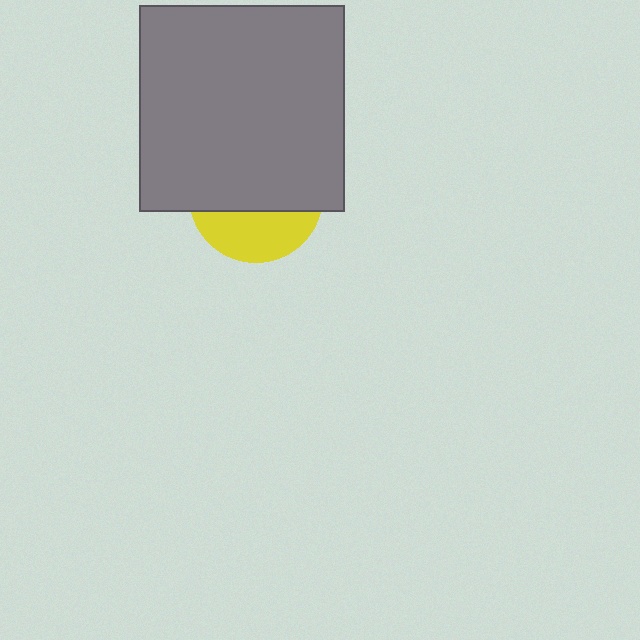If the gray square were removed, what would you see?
You would see the complete yellow circle.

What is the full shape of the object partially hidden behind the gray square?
The partially hidden object is a yellow circle.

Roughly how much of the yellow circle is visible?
A small part of it is visible (roughly 35%).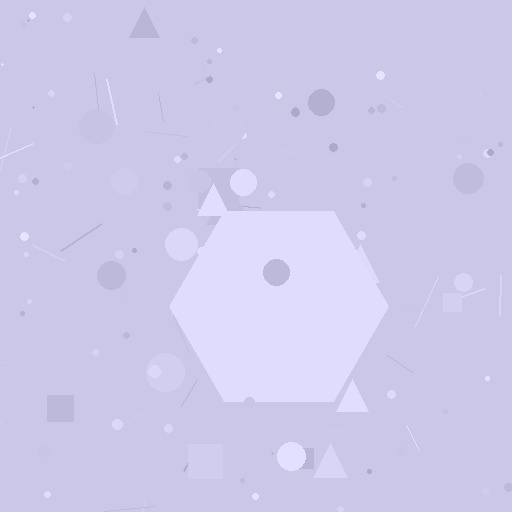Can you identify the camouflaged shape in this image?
The camouflaged shape is a hexagon.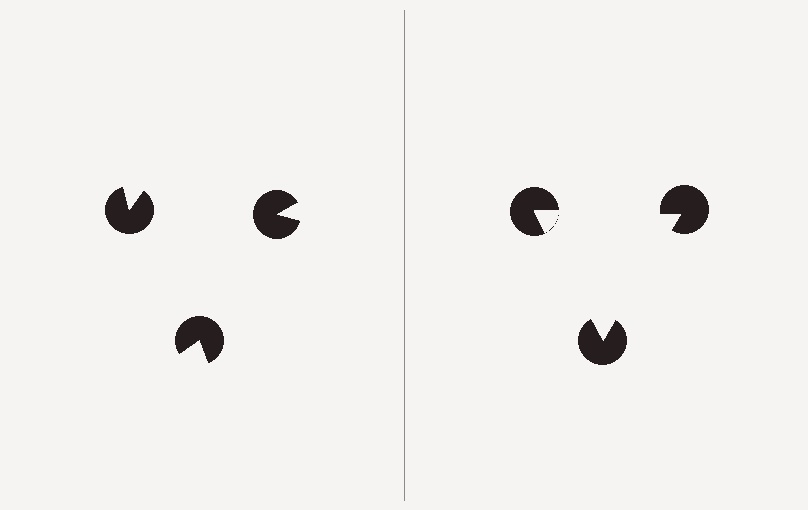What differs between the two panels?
The pac-man discs are positioned identically on both sides; only the wedge orientations differ. On the right they align to a triangle; on the left they are misaligned.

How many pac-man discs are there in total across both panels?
6 — 3 on each side.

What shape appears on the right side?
An illusory triangle.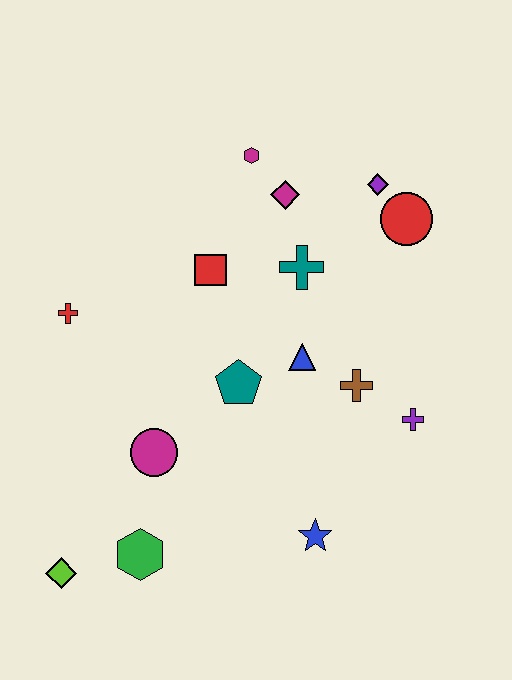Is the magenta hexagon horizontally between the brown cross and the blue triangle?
No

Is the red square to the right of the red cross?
Yes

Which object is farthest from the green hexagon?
The purple diamond is farthest from the green hexagon.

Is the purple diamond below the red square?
No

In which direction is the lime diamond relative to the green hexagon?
The lime diamond is to the left of the green hexagon.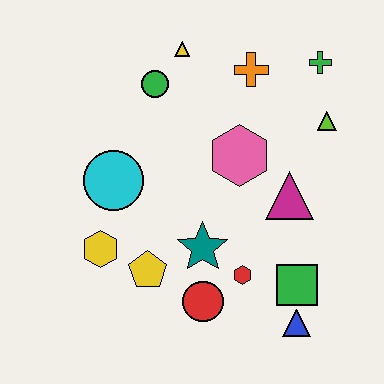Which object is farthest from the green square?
The yellow triangle is farthest from the green square.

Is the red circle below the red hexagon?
Yes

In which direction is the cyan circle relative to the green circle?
The cyan circle is below the green circle.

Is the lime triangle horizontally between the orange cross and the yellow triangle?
No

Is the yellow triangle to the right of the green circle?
Yes